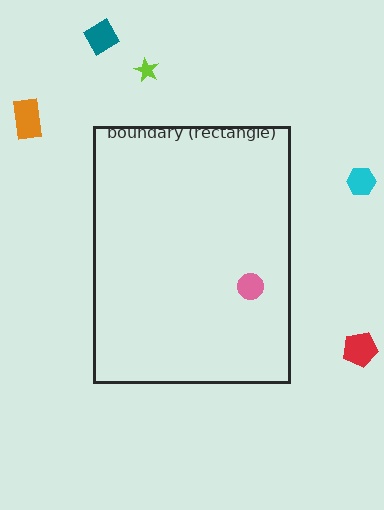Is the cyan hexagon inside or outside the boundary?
Outside.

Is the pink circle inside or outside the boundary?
Inside.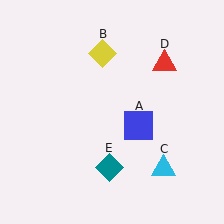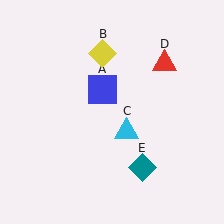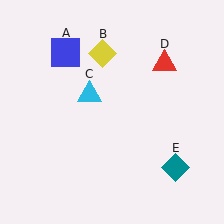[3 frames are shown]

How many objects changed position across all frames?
3 objects changed position: blue square (object A), cyan triangle (object C), teal diamond (object E).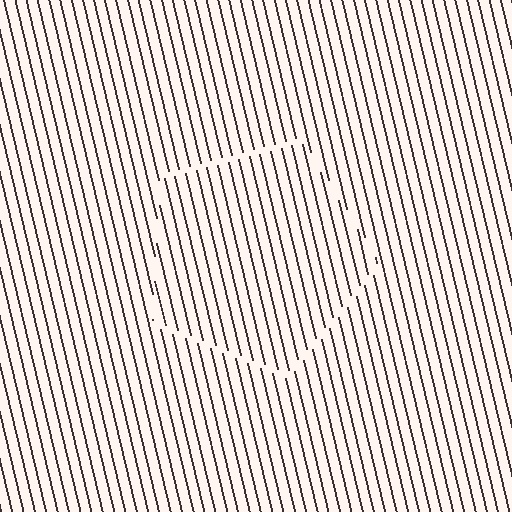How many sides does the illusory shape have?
5 sides — the line-ends trace a pentagon.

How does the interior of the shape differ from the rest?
The interior of the shape contains the same grating, shifted by half a period — the contour is defined by the phase discontinuity where line-ends from the inner and outer gratings abut.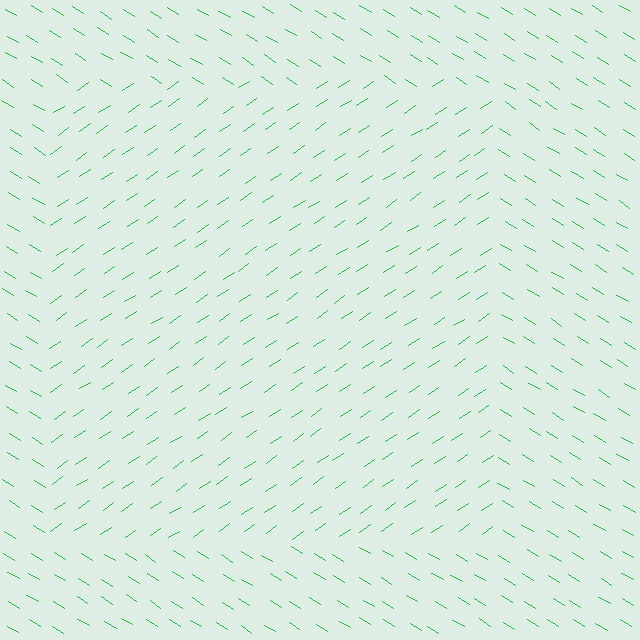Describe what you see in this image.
The image is filled with small green line segments. A rectangle region in the image has lines oriented differently from the surrounding lines, creating a visible texture boundary.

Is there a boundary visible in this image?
Yes, there is a texture boundary formed by a change in line orientation.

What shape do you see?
I see a rectangle.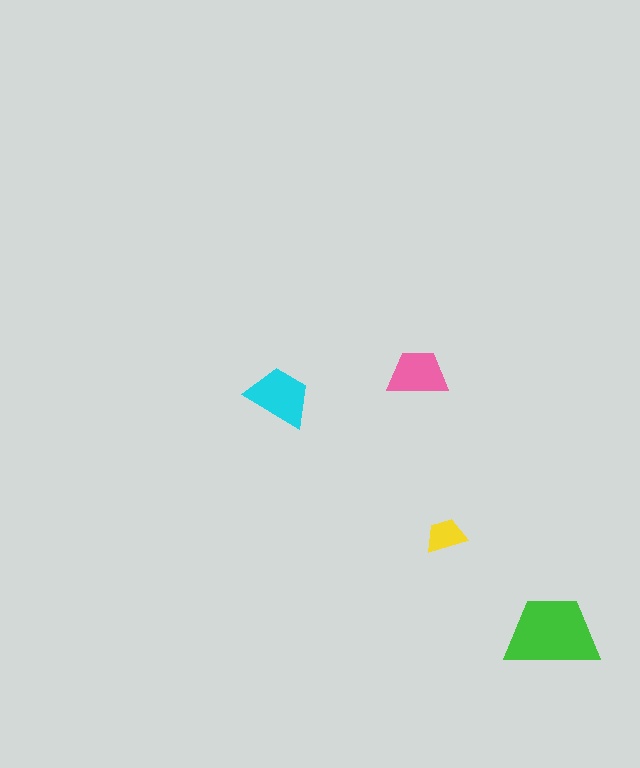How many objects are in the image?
There are 4 objects in the image.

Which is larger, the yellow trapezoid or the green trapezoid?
The green one.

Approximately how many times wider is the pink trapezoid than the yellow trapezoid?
About 1.5 times wider.